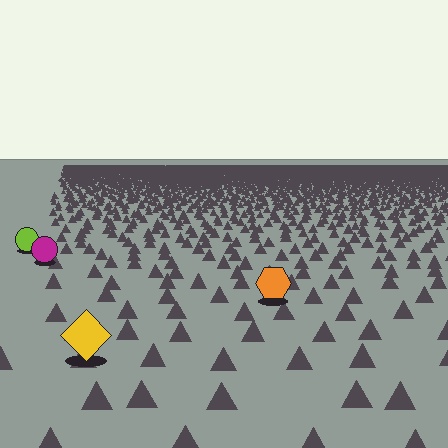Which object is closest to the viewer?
The yellow diamond is closest. The texture marks near it are larger and more spread out.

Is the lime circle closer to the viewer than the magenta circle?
No. The magenta circle is closer — you can tell from the texture gradient: the ground texture is coarser near it.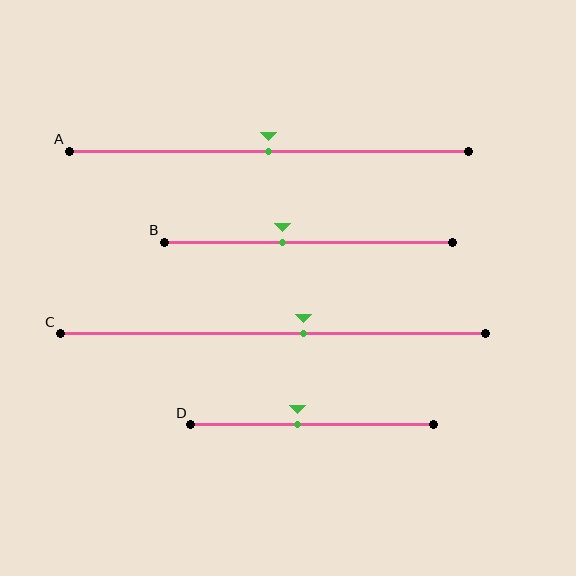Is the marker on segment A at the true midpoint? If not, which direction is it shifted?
Yes, the marker on segment A is at the true midpoint.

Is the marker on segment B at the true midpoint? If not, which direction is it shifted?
No, the marker on segment B is shifted to the left by about 9% of the segment length.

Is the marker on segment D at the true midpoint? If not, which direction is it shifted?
No, the marker on segment D is shifted to the left by about 6% of the segment length.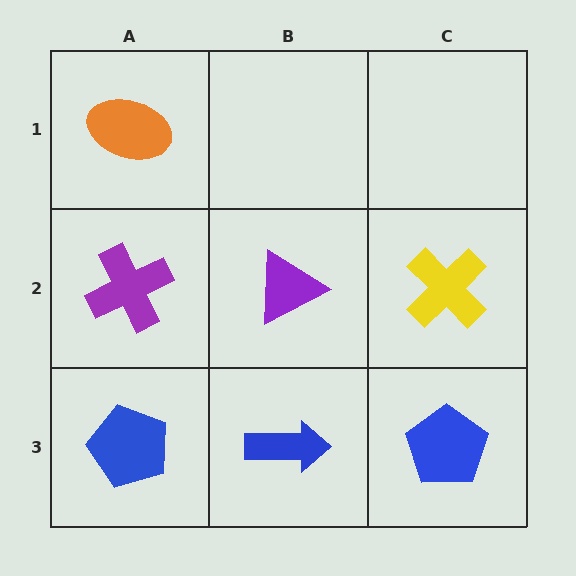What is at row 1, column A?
An orange ellipse.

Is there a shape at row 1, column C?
No, that cell is empty.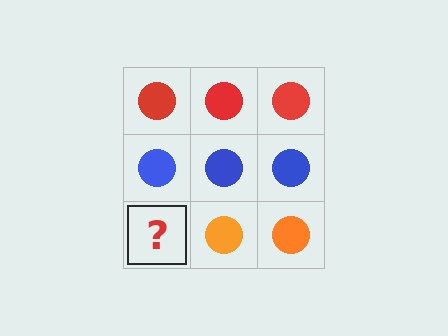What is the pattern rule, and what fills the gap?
The rule is that each row has a consistent color. The gap should be filled with an orange circle.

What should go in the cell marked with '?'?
The missing cell should contain an orange circle.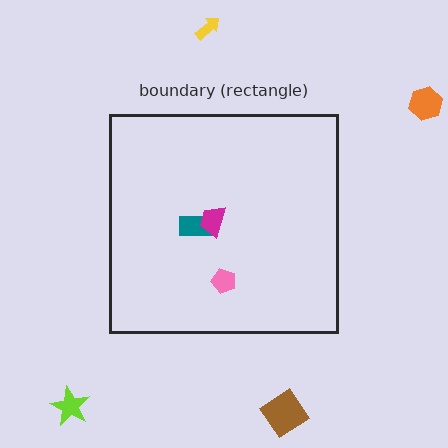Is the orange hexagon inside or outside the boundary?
Outside.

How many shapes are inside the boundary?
3 inside, 4 outside.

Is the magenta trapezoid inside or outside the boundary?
Inside.